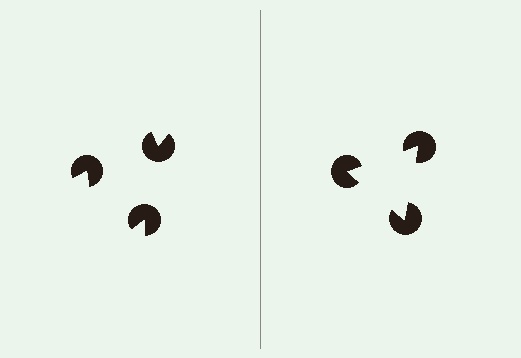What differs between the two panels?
The pac-man discs are positioned identically on both sides; only the wedge orientations differ. On the right they align to a triangle; on the left they are misaligned.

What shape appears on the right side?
An illusory triangle.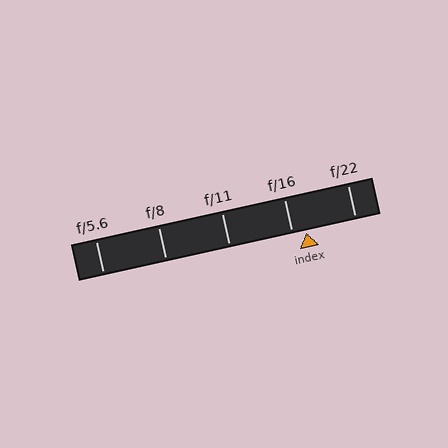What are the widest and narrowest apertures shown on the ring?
The widest aperture shown is f/5.6 and the narrowest is f/22.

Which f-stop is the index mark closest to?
The index mark is closest to f/16.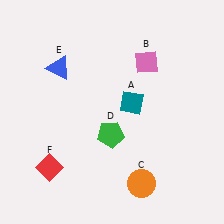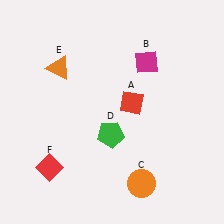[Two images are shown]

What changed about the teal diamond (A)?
In Image 1, A is teal. In Image 2, it changed to red.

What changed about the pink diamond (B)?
In Image 1, B is pink. In Image 2, it changed to magenta.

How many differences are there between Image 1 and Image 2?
There are 3 differences between the two images.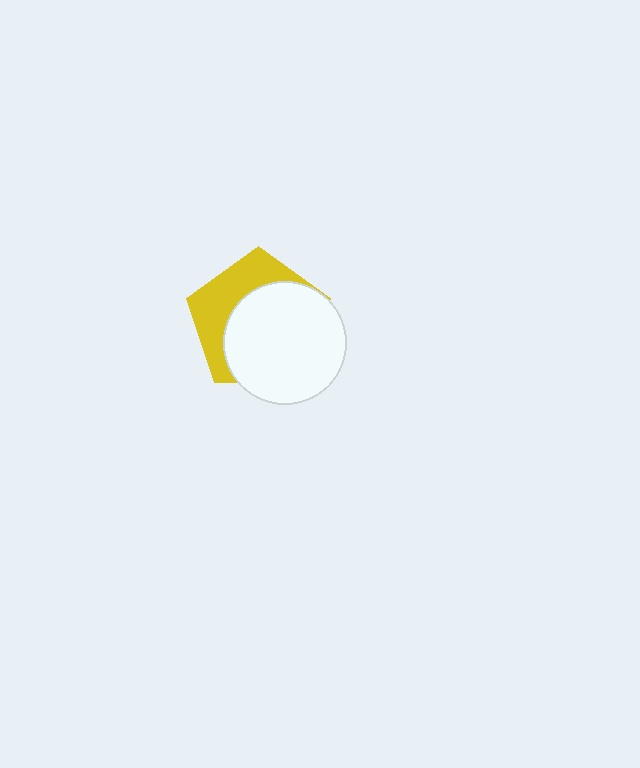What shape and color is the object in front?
The object in front is a white circle.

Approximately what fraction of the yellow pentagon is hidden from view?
Roughly 62% of the yellow pentagon is hidden behind the white circle.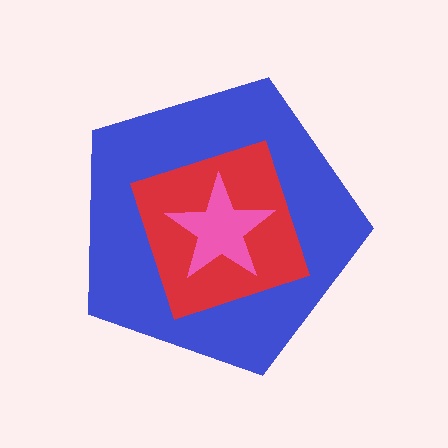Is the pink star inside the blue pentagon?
Yes.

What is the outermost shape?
The blue pentagon.